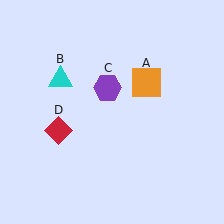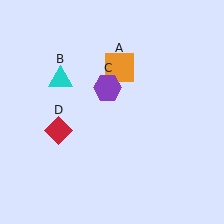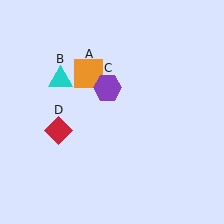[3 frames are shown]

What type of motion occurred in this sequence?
The orange square (object A) rotated counterclockwise around the center of the scene.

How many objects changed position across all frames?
1 object changed position: orange square (object A).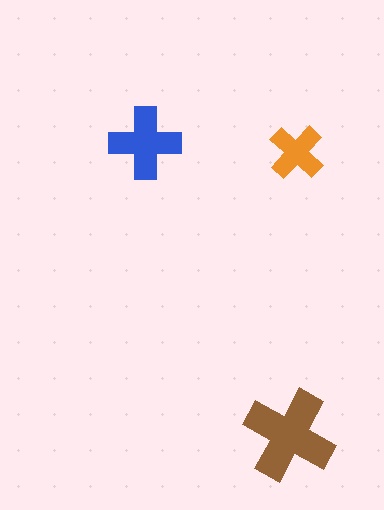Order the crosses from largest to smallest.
the brown one, the blue one, the orange one.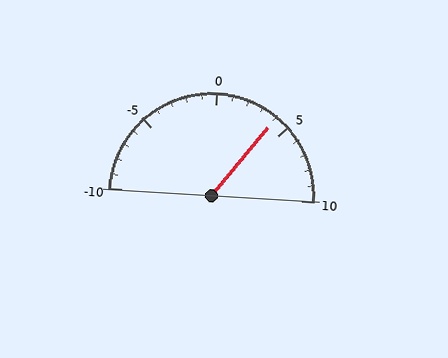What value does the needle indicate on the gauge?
The needle indicates approximately 4.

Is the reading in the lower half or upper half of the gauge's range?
The reading is in the upper half of the range (-10 to 10).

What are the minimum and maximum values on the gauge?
The gauge ranges from -10 to 10.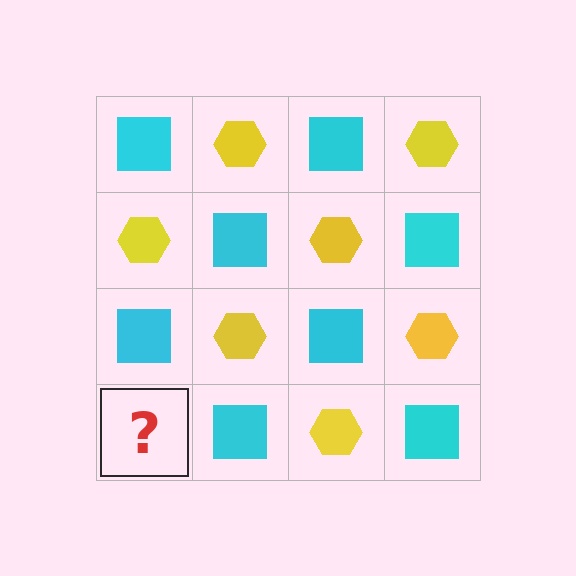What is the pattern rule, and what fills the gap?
The rule is that it alternates cyan square and yellow hexagon in a checkerboard pattern. The gap should be filled with a yellow hexagon.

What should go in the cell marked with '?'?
The missing cell should contain a yellow hexagon.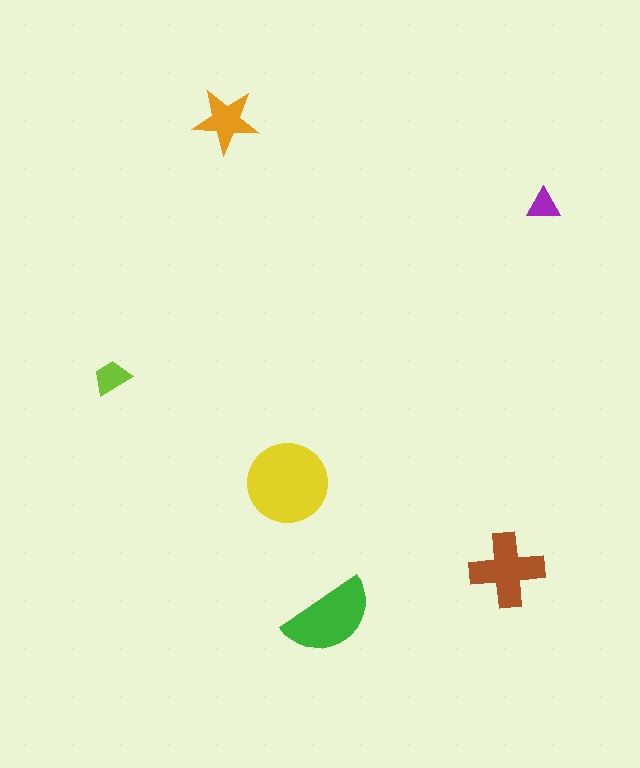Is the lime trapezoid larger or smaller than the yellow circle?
Smaller.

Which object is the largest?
The yellow circle.